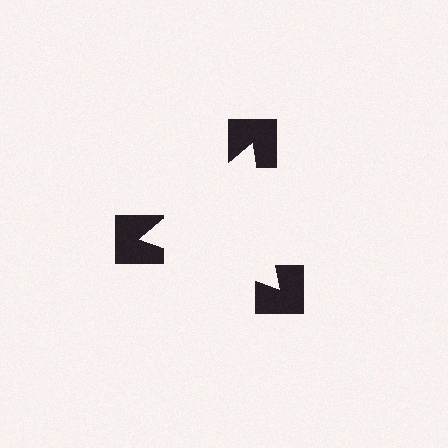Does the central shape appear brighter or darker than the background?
It typically appears slightly brighter than the background, even though no actual brightness change is drawn.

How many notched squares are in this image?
There are 3 — one at each vertex of the illusory triangle.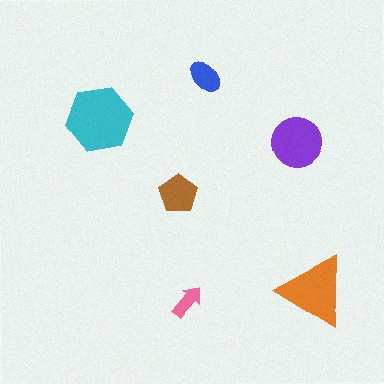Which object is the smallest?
The pink arrow.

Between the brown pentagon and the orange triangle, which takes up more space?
The orange triangle.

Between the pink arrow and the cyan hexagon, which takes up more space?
The cyan hexagon.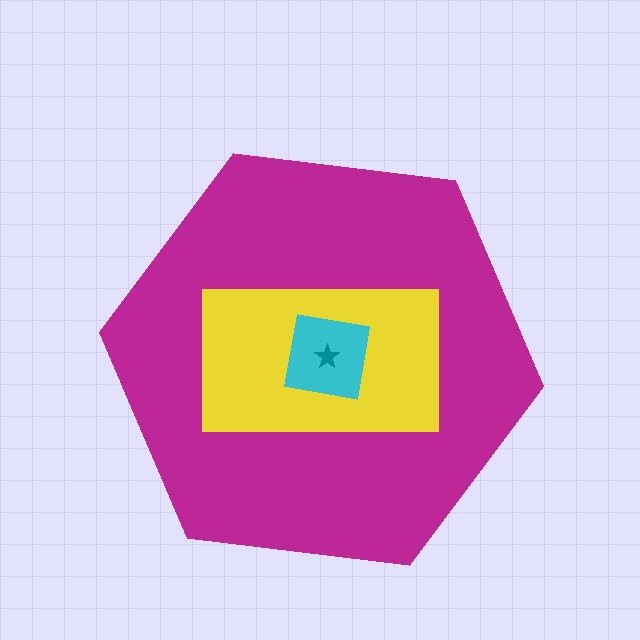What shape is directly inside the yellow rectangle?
The cyan square.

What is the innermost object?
The teal star.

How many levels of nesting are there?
4.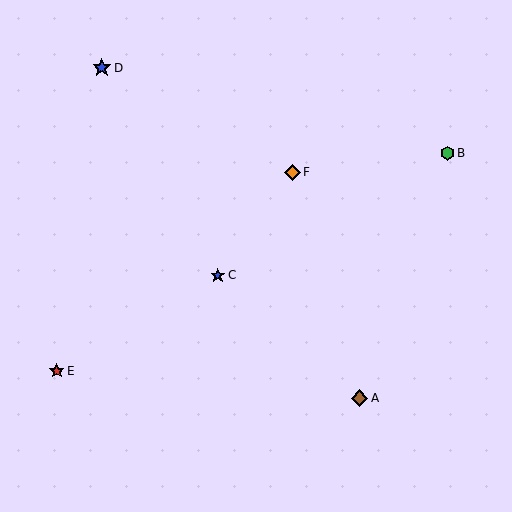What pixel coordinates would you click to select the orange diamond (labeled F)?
Click at (292, 172) to select the orange diamond F.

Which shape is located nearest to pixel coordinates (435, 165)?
The green hexagon (labeled B) at (447, 153) is nearest to that location.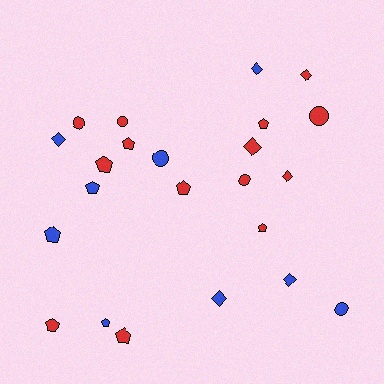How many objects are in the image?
There are 23 objects.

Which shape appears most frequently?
Pentagon, with 10 objects.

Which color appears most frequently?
Red, with 14 objects.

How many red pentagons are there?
There are 7 red pentagons.